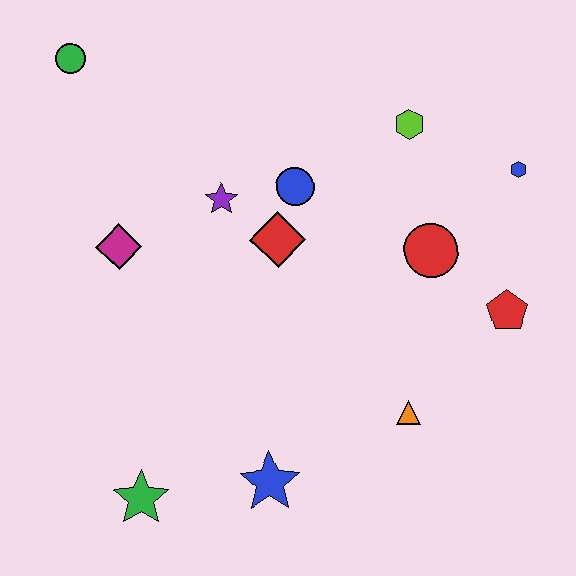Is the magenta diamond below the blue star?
No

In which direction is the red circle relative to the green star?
The red circle is to the right of the green star.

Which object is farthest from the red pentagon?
The green circle is farthest from the red pentagon.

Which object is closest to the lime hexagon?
The blue hexagon is closest to the lime hexagon.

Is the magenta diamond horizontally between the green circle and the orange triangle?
Yes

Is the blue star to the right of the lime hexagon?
No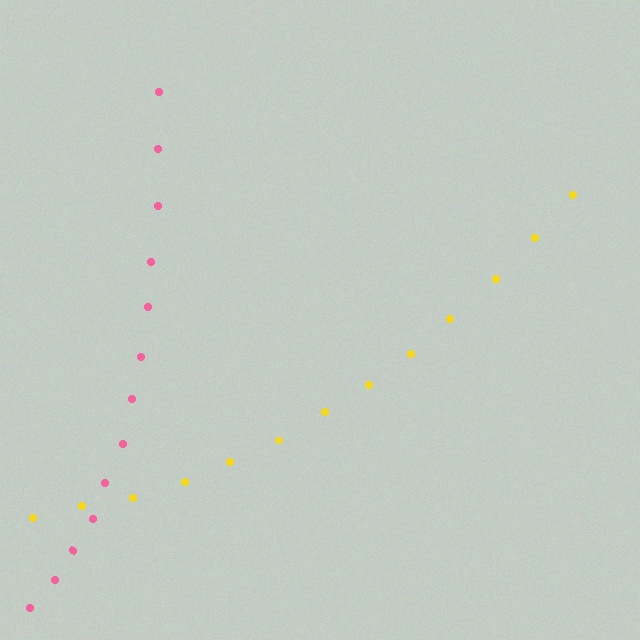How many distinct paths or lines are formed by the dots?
There are 2 distinct paths.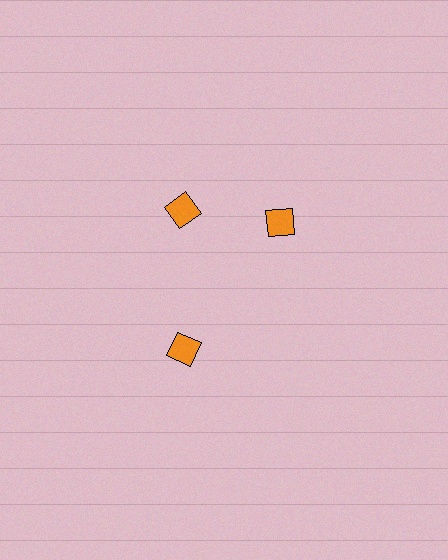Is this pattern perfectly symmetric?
No. The 3 orange diamonds are arranged in a ring, but one element near the 3 o'clock position is rotated out of alignment along the ring, breaking the 3-fold rotational symmetry.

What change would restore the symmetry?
The symmetry would be restored by rotating it back into even spacing with its neighbors so that all 3 diamonds sit at equal angles and equal distance from the center.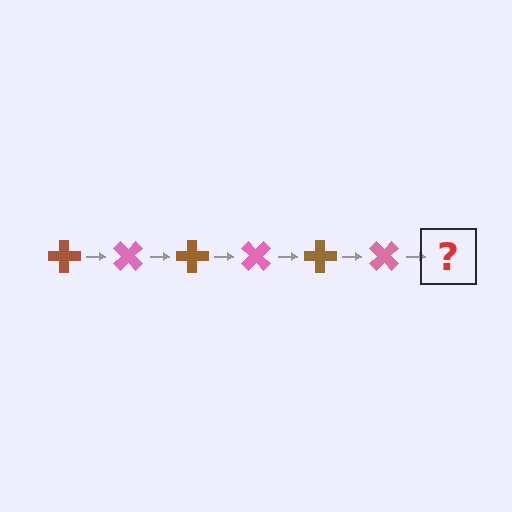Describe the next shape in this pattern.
It should be a brown cross, rotated 270 degrees from the start.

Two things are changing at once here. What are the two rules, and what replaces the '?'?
The two rules are that it rotates 45 degrees each step and the color cycles through brown and pink. The '?' should be a brown cross, rotated 270 degrees from the start.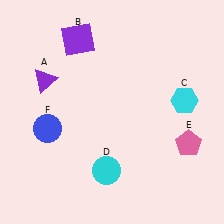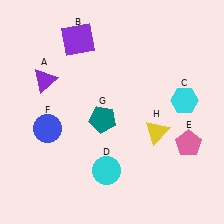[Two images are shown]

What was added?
A teal pentagon (G), a yellow triangle (H) were added in Image 2.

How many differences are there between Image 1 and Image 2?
There are 2 differences between the two images.